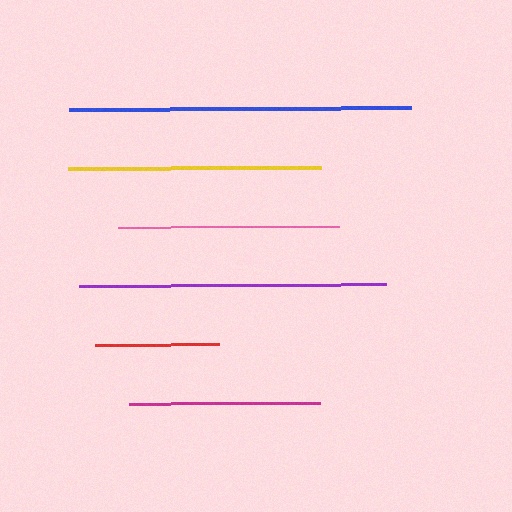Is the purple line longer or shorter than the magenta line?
The purple line is longer than the magenta line.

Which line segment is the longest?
The blue line is the longest at approximately 342 pixels.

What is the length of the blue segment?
The blue segment is approximately 342 pixels long.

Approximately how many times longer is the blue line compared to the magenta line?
The blue line is approximately 1.8 times the length of the magenta line.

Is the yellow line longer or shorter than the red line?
The yellow line is longer than the red line.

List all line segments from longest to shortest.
From longest to shortest: blue, purple, yellow, pink, magenta, red.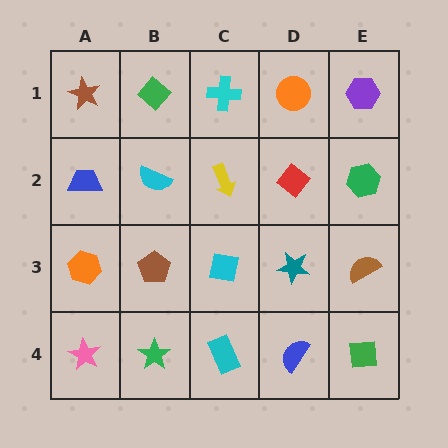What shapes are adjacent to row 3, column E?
A green hexagon (row 2, column E), a green square (row 4, column E), a teal star (row 3, column D).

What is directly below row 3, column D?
A blue semicircle.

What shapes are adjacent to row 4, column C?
A cyan square (row 3, column C), a green star (row 4, column B), a blue semicircle (row 4, column D).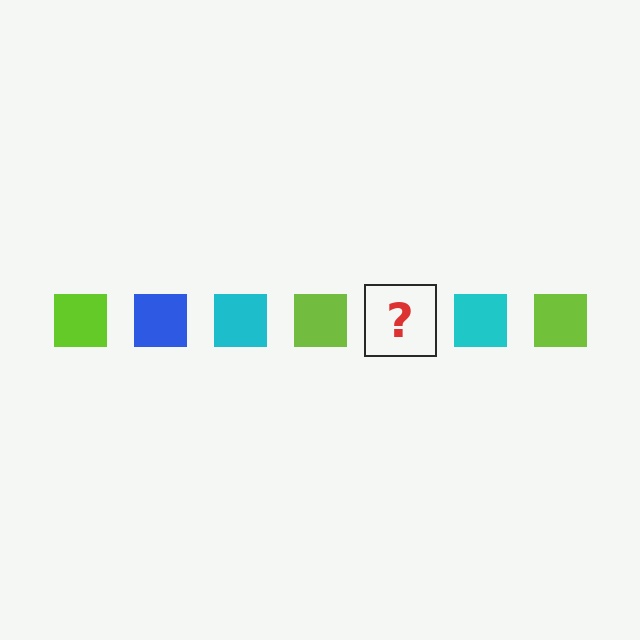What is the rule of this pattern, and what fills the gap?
The rule is that the pattern cycles through lime, blue, cyan squares. The gap should be filled with a blue square.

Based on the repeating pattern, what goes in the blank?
The blank should be a blue square.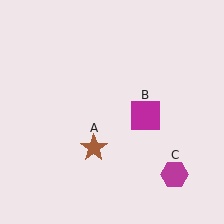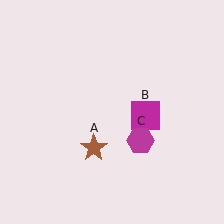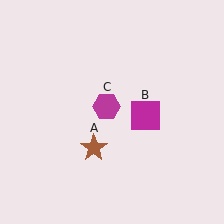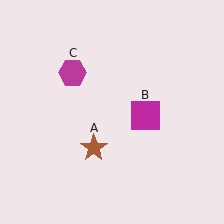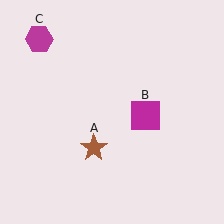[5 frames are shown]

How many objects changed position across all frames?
1 object changed position: magenta hexagon (object C).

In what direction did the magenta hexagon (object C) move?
The magenta hexagon (object C) moved up and to the left.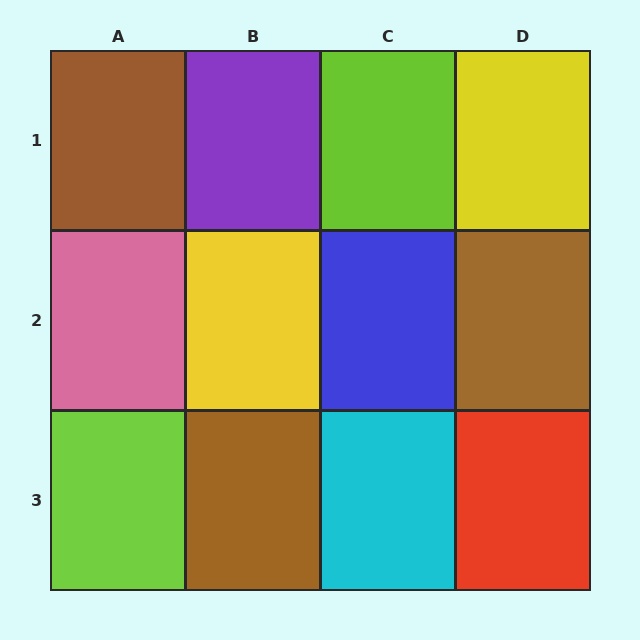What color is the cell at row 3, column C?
Cyan.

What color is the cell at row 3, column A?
Lime.